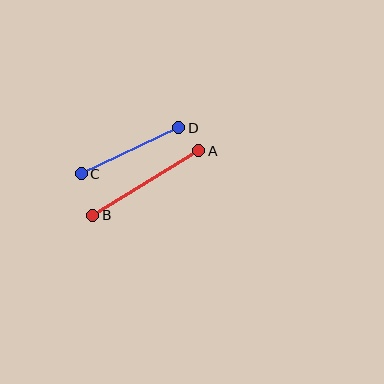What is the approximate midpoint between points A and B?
The midpoint is at approximately (146, 183) pixels.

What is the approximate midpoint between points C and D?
The midpoint is at approximately (130, 151) pixels.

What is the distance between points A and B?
The distance is approximately 124 pixels.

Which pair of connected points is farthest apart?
Points A and B are farthest apart.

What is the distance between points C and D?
The distance is approximately 108 pixels.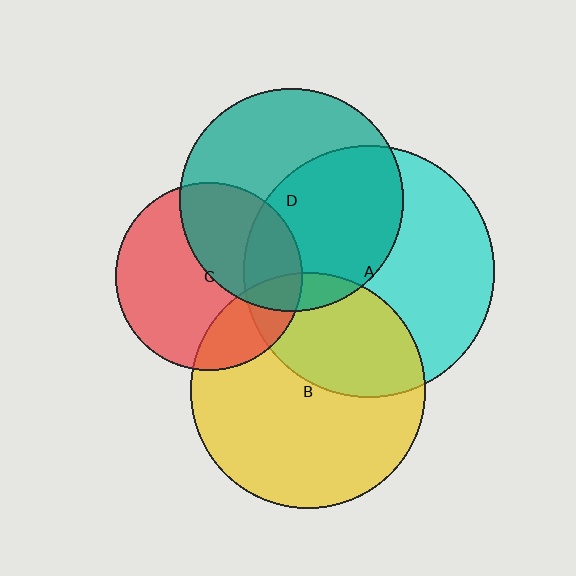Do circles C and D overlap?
Yes.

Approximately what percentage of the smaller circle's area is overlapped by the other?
Approximately 40%.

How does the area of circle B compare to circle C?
Approximately 1.6 times.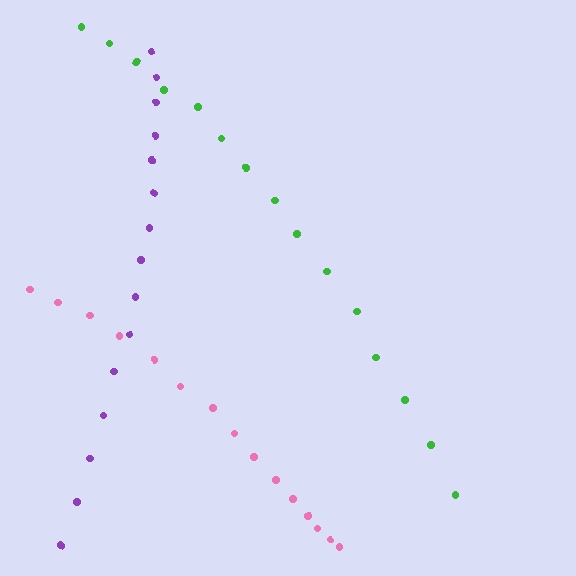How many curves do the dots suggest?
There are 3 distinct paths.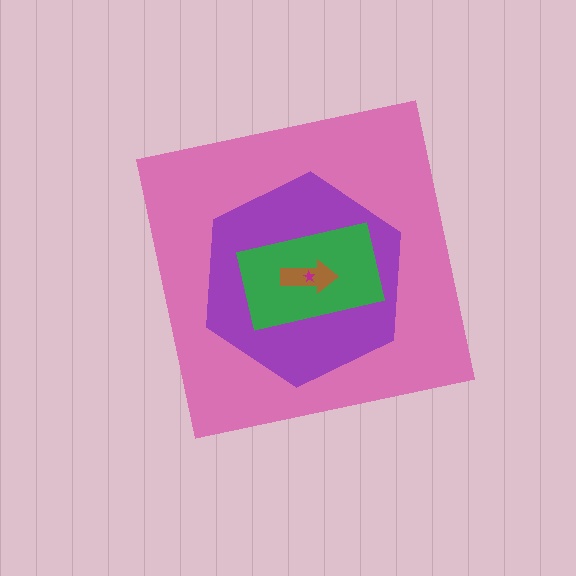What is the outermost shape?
The pink square.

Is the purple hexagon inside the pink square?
Yes.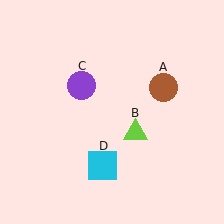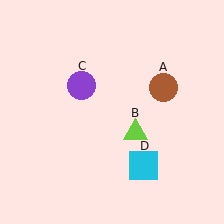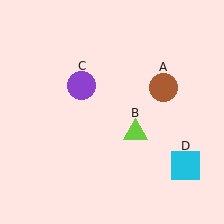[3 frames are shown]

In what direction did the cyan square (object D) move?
The cyan square (object D) moved right.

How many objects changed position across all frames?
1 object changed position: cyan square (object D).